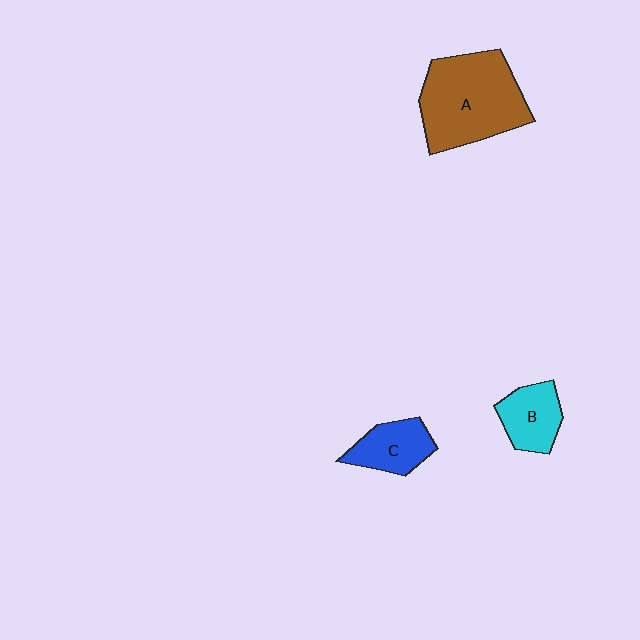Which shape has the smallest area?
Shape B (cyan).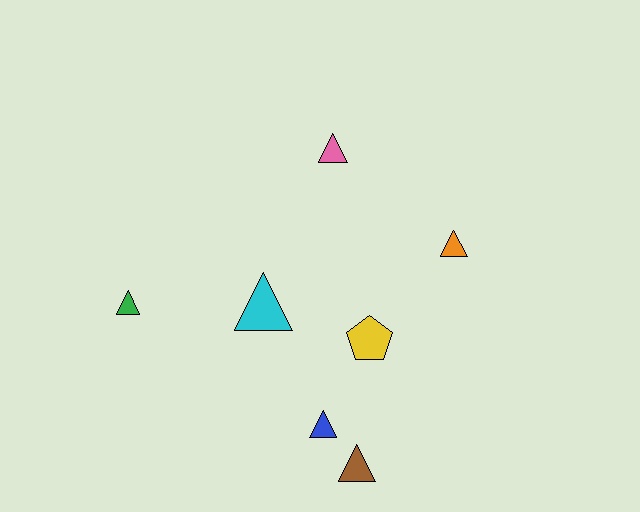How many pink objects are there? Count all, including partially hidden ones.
There is 1 pink object.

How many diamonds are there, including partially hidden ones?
There are no diamonds.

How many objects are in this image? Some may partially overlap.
There are 7 objects.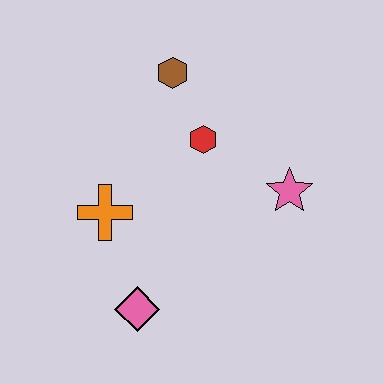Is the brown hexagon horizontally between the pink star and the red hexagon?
No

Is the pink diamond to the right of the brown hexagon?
No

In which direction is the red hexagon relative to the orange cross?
The red hexagon is to the right of the orange cross.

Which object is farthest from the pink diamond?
The brown hexagon is farthest from the pink diamond.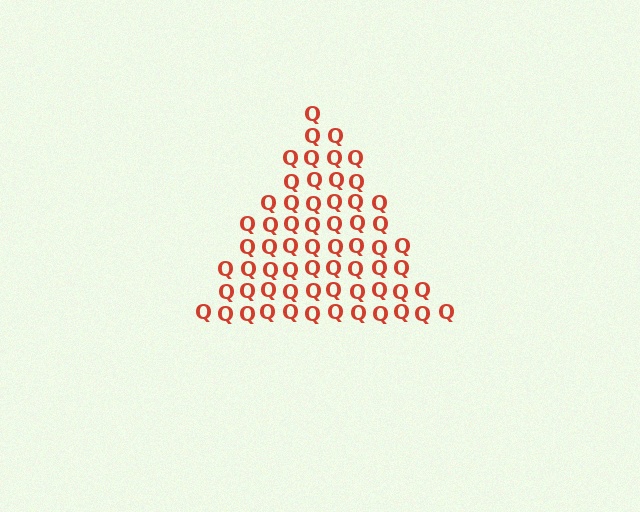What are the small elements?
The small elements are letter Q's.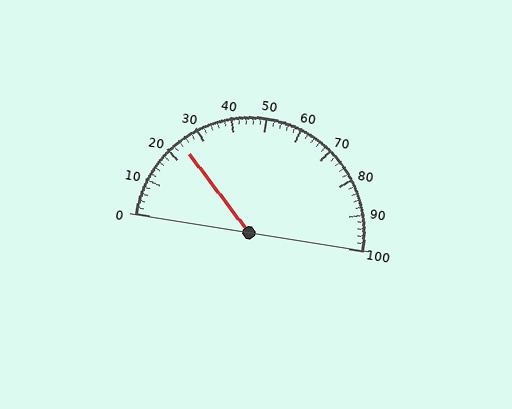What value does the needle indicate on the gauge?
The needle indicates approximately 24.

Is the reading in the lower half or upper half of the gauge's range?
The reading is in the lower half of the range (0 to 100).